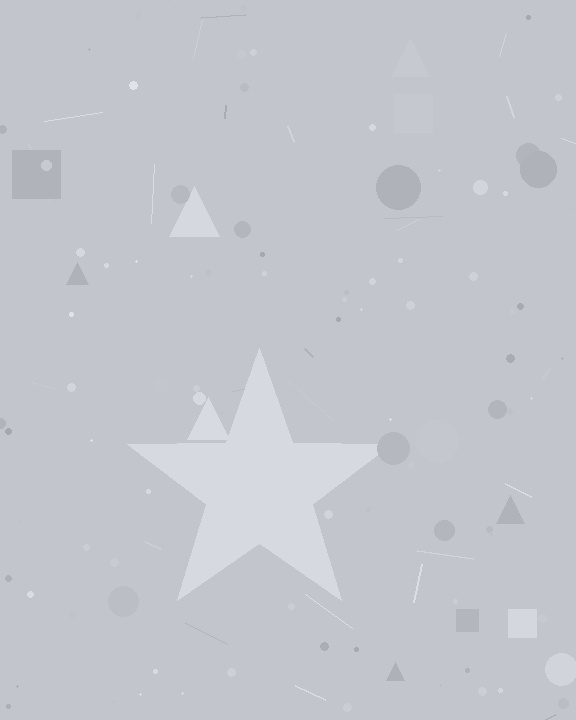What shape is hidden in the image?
A star is hidden in the image.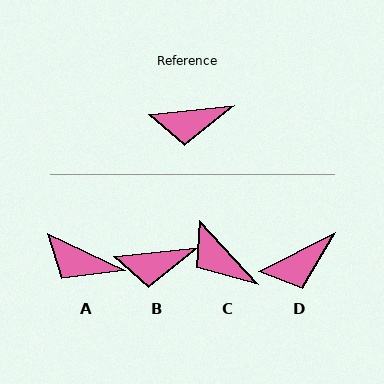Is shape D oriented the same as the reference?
No, it is off by about 20 degrees.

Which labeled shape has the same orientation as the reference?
B.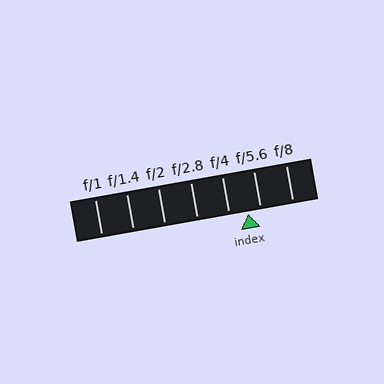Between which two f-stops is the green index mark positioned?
The index mark is between f/4 and f/5.6.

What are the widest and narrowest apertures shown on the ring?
The widest aperture shown is f/1 and the narrowest is f/8.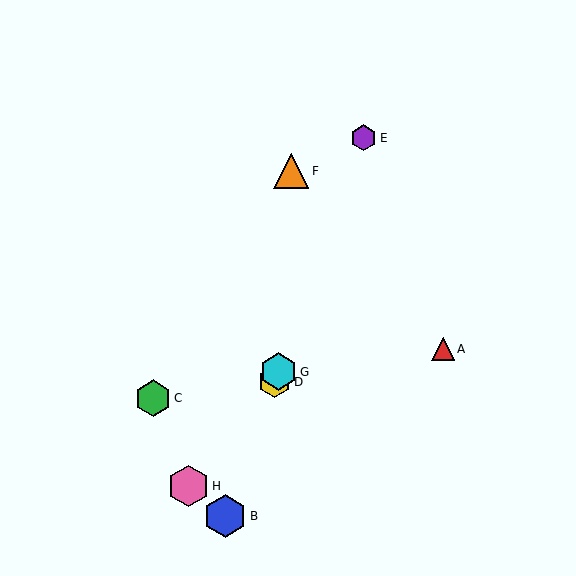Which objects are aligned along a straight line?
Objects B, D, E, G are aligned along a straight line.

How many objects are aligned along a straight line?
4 objects (B, D, E, G) are aligned along a straight line.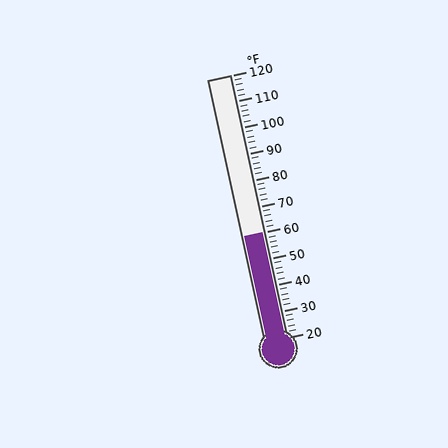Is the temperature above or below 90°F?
The temperature is below 90°F.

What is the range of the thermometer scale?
The thermometer scale ranges from 20°F to 120°F.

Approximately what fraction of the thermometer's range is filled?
The thermometer is filled to approximately 40% of its range.